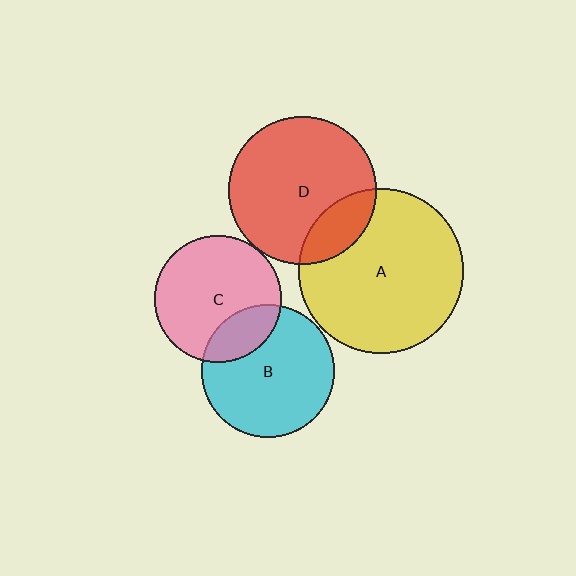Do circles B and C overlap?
Yes.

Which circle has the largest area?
Circle A (yellow).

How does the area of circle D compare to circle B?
Approximately 1.2 times.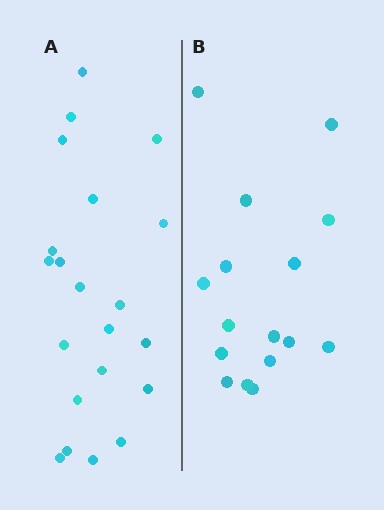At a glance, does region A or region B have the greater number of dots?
Region A (the left region) has more dots.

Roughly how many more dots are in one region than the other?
Region A has about 5 more dots than region B.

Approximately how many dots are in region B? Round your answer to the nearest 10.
About 20 dots. (The exact count is 16, which rounds to 20.)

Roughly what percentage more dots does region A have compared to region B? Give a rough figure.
About 30% more.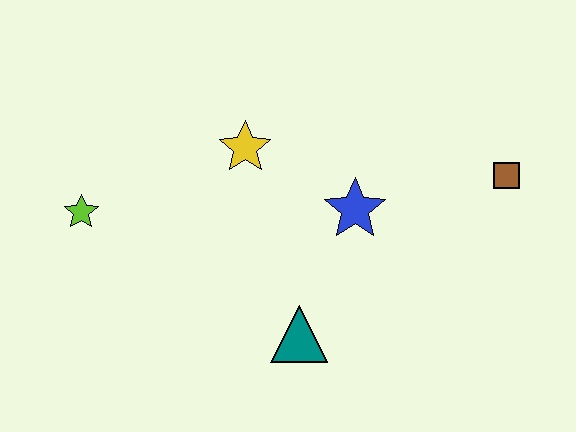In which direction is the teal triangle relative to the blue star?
The teal triangle is below the blue star.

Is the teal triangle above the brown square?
No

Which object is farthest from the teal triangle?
The brown square is farthest from the teal triangle.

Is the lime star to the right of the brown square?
No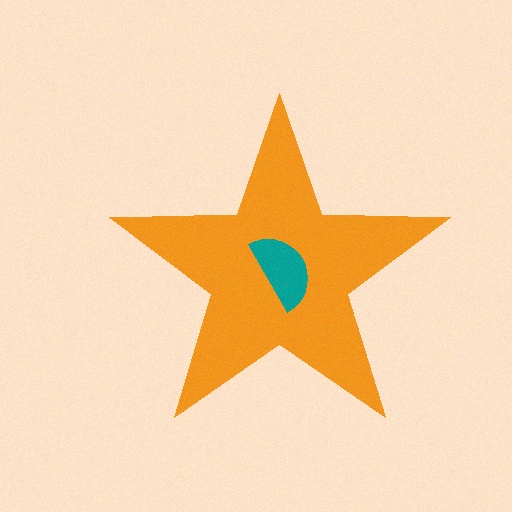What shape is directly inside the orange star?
The teal semicircle.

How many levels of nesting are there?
2.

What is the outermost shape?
The orange star.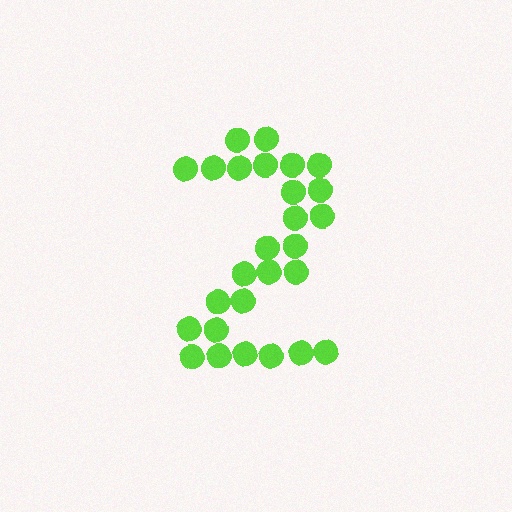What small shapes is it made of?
It is made of small circles.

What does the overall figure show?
The overall figure shows the digit 2.